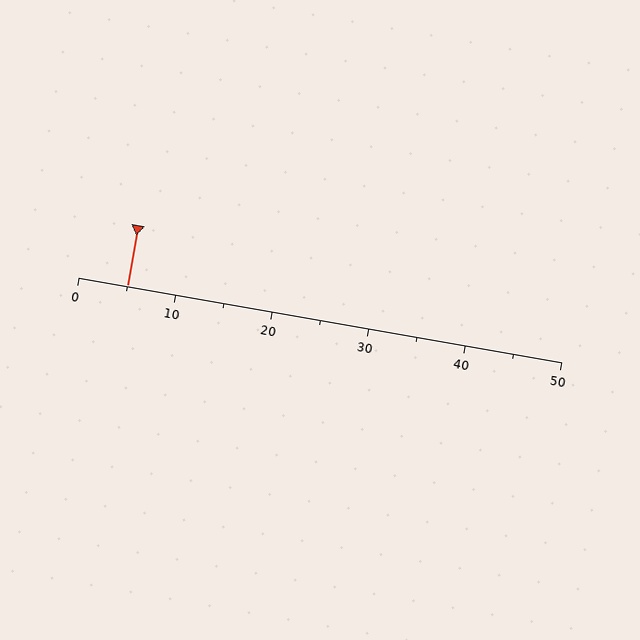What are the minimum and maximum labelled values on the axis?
The axis runs from 0 to 50.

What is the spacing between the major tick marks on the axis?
The major ticks are spaced 10 apart.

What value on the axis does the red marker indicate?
The marker indicates approximately 5.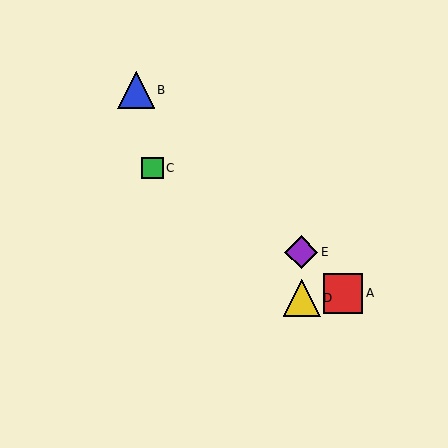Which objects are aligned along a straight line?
Objects A, B, E are aligned along a straight line.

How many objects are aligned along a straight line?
3 objects (A, B, E) are aligned along a straight line.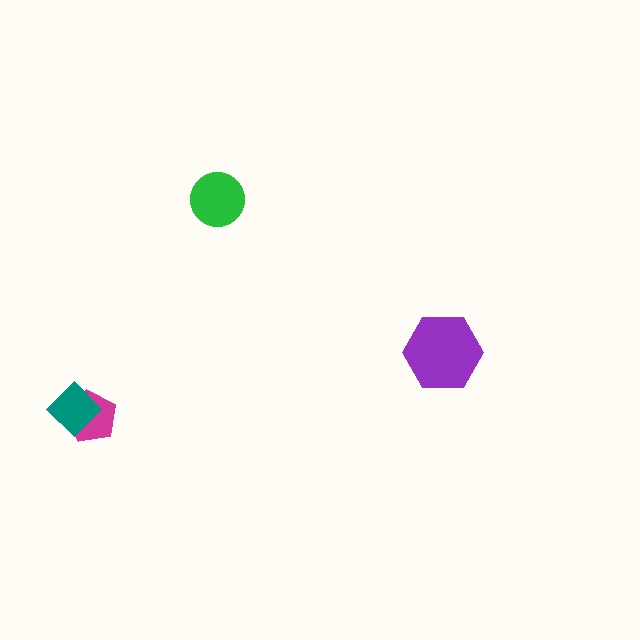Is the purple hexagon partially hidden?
No, no other shape covers it.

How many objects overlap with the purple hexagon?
0 objects overlap with the purple hexagon.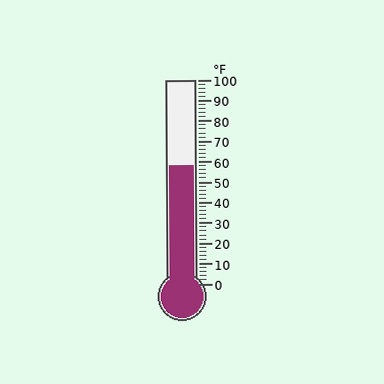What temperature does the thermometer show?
The thermometer shows approximately 58°F.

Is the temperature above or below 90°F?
The temperature is below 90°F.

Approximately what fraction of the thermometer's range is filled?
The thermometer is filled to approximately 60% of its range.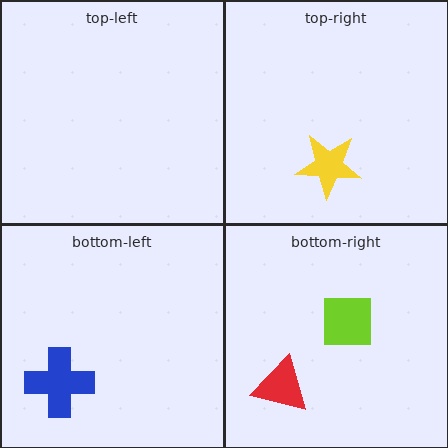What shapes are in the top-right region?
The yellow star.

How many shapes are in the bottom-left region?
1.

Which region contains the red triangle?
The bottom-right region.